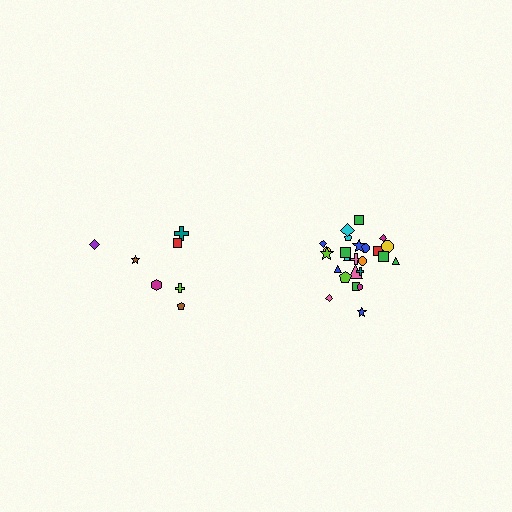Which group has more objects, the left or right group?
The right group.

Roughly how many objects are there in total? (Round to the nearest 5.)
Roughly 30 objects in total.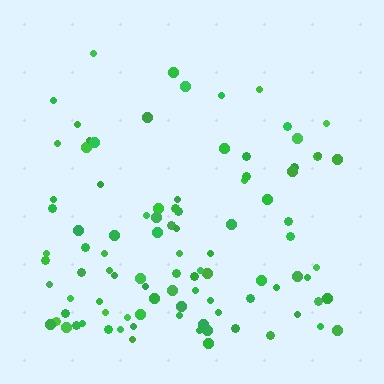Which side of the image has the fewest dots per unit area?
The top.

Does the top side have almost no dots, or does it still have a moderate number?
Still a moderate number, just noticeably fewer than the bottom.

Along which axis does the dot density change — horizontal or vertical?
Vertical.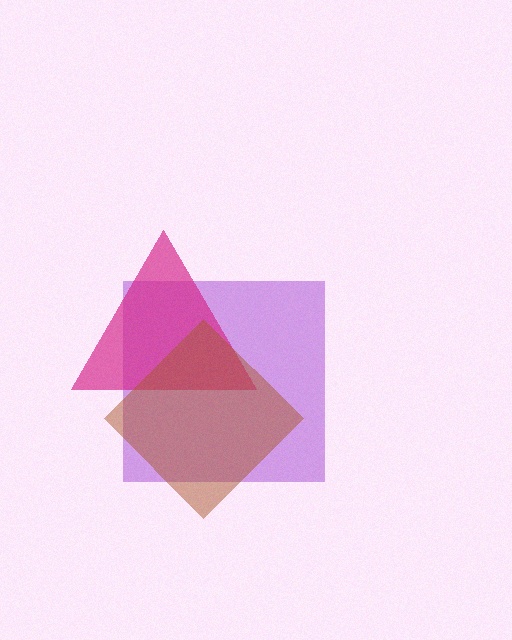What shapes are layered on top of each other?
The layered shapes are: a purple square, a magenta triangle, a brown diamond.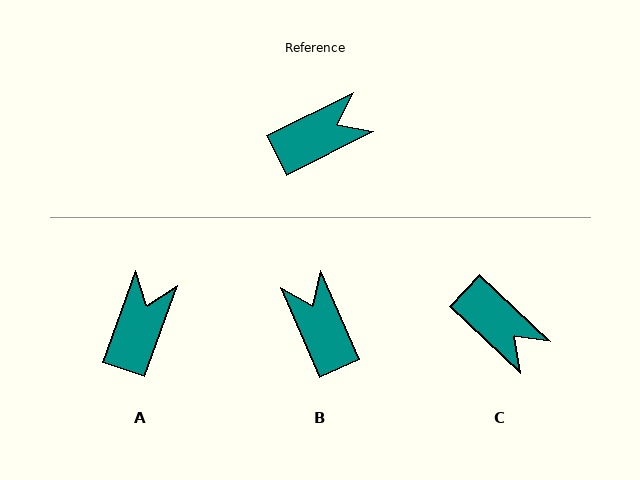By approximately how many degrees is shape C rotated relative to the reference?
Approximately 70 degrees clockwise.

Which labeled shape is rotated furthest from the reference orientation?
B, about 87 degrees away.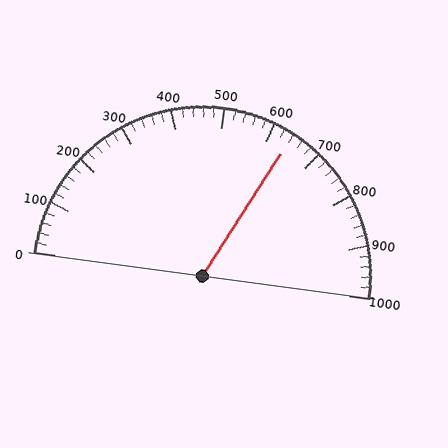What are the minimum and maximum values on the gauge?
The gauge ranges from 0 to 1000.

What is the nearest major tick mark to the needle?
The nearest major tick mark is 600.